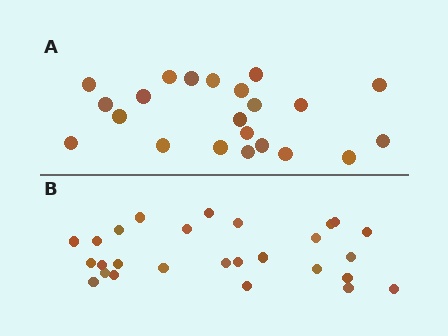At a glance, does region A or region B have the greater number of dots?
Region B (the bottom region) has more dots.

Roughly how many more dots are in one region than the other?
Region B has about 5 more dots than region A.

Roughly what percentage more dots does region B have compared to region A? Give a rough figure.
About 25% more.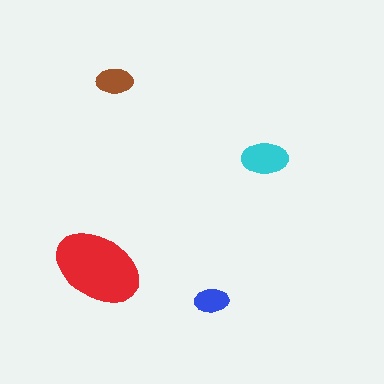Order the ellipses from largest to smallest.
the red one, the cyan one, the brown one, the blue one.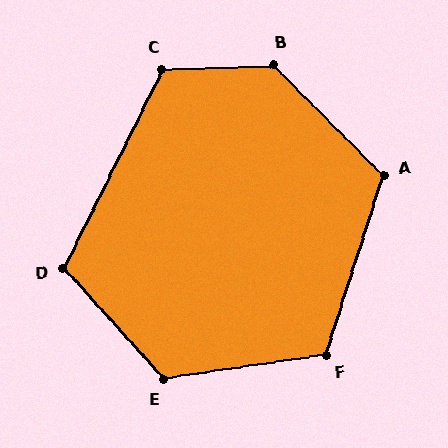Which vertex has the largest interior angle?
B, at approximately 133 degrees.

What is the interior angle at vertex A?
Approximately 118 degrees (obtuse).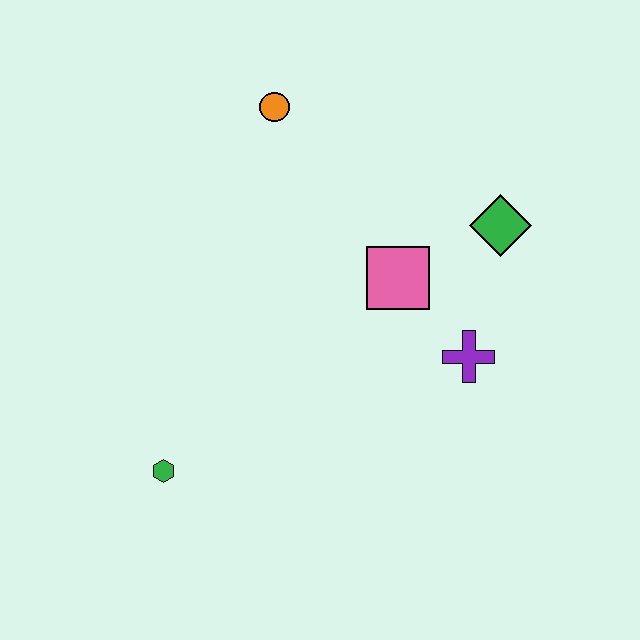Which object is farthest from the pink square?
The green hexagon is farthest from the pink square.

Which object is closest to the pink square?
The purple cross is closest to the pink square.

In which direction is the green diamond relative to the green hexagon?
The green diamond is to the right of the green hexagon.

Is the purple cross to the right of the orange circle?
Yes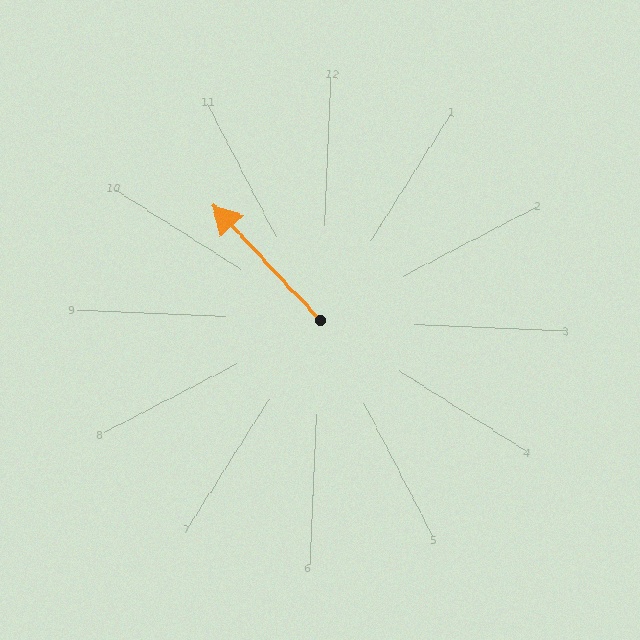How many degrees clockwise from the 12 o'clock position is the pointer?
Approximately 315 degrees.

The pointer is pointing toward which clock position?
Roughly 10 o'clock.